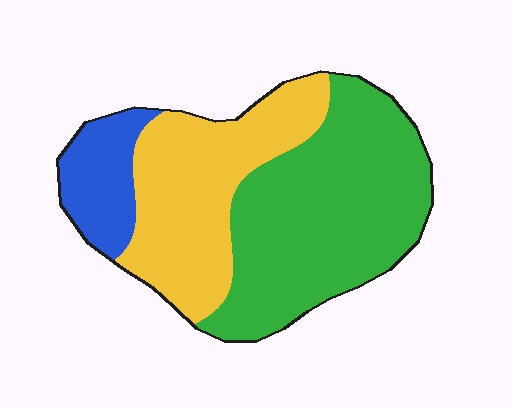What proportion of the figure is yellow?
Yellow takes up between a quarter and a half of the figure.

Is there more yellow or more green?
Green.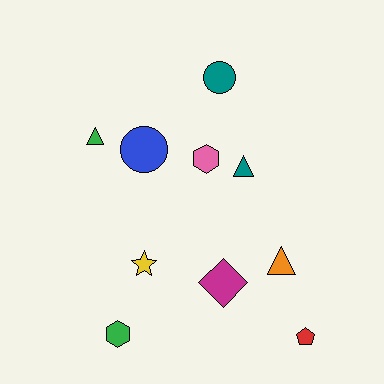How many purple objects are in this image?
There are no purple objects.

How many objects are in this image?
There are 10 objects.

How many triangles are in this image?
There are 3 triangles.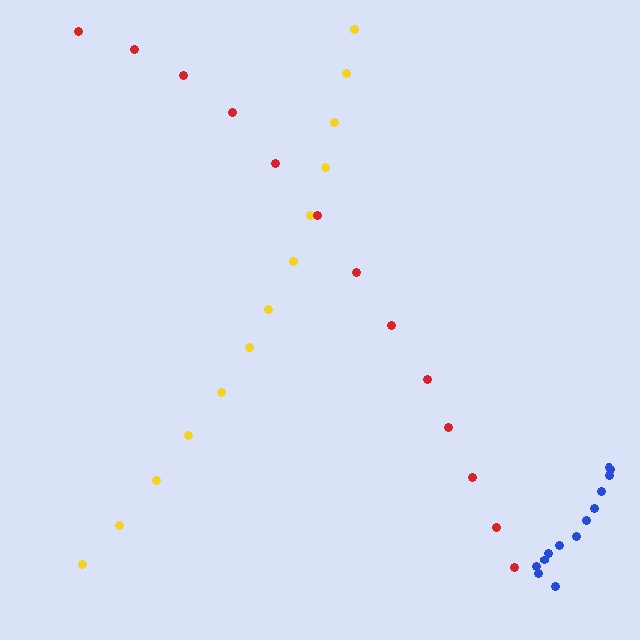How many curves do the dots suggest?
There are 3 distinct paths.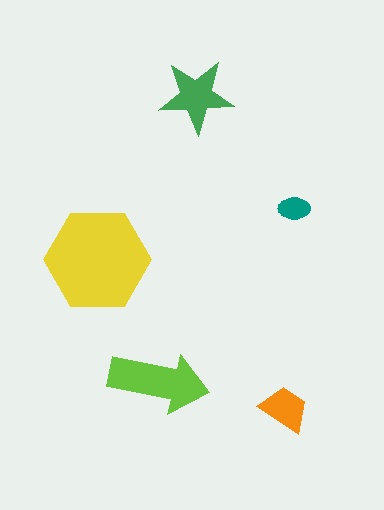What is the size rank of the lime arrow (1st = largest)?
2nd.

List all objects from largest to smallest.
The yellow hexagon, the lime arrow, the green star, the orange trapezoid, the teal ellipse.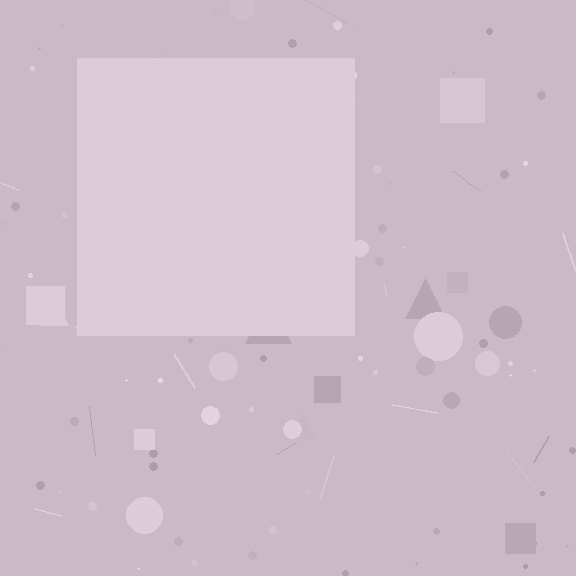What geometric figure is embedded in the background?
A square is embedded in the background.